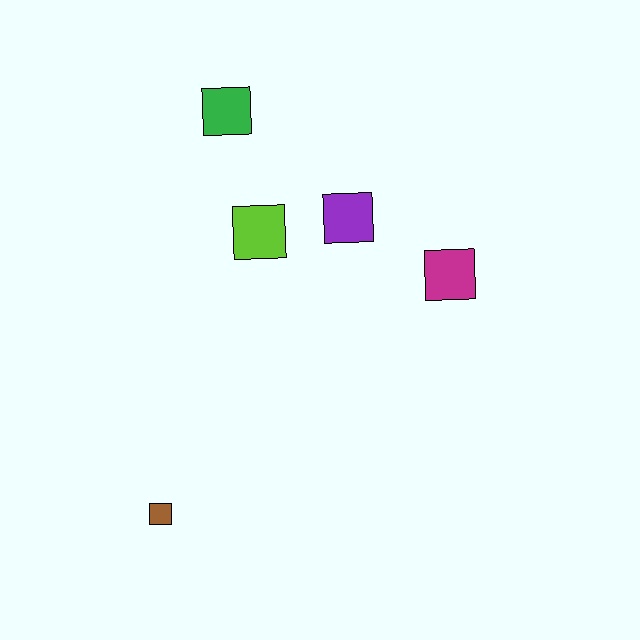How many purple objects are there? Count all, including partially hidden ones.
There is 1 purple object.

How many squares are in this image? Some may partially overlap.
There are 5 squares.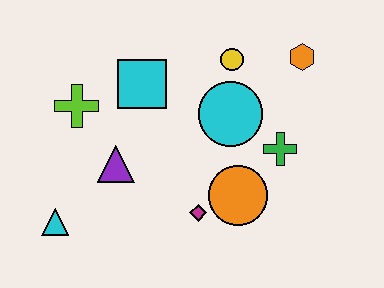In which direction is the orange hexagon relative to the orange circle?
The orange hexagon is above the orange circle.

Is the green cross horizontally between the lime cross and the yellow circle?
No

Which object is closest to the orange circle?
The magenta diamond is closest to the orange circle.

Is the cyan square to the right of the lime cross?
Yes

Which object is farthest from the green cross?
The cyan triangle is farthest from the green cross.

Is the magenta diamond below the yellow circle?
Yes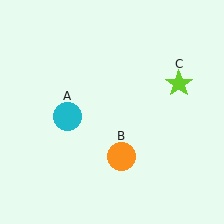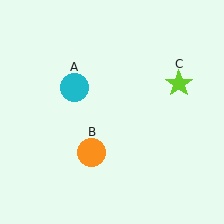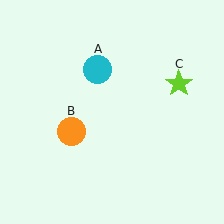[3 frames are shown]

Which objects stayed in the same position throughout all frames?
Lime star (object C) remained stationary.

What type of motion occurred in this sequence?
The cyan circle (object A), orange circle (object B) rotated clockwise around the center of the scene.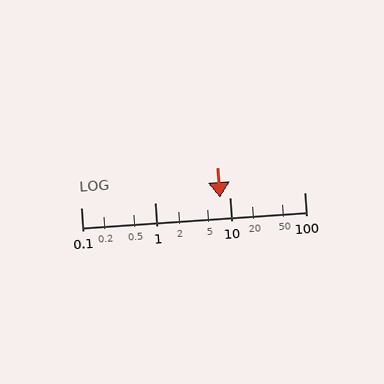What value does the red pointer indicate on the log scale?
The pointer indicates approximately 7.3.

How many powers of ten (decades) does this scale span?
The scale spans 3 decades, from 0.1 to 100.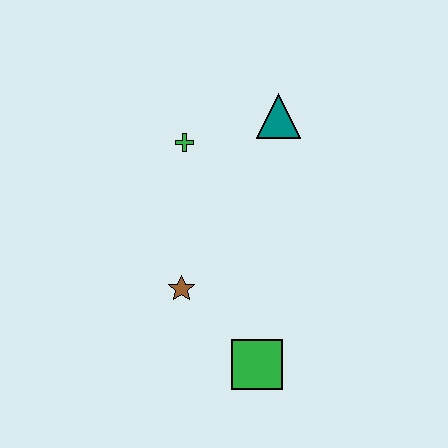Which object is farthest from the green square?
The teal triangle is farthest from the green square.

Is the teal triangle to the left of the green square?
No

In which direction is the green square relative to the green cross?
The green square is below the green cross.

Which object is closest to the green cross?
The teal triangle is closest to the green cross.